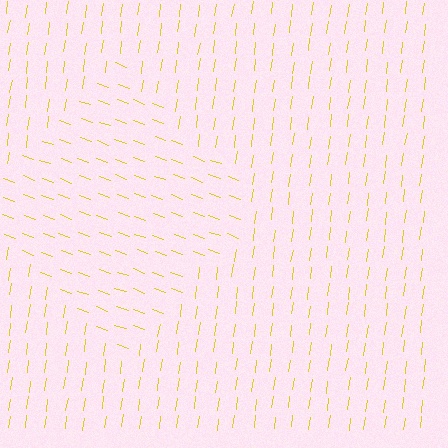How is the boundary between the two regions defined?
The boundary is defined purely by a change in line orientation (approximately 78 degrees difference). All lines are the same color and thickness.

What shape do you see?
I see a diamond.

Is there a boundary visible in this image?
Yes, there is a texture boundary formed by a change in line orientation.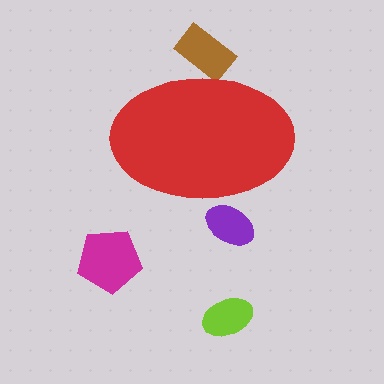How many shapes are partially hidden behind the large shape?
2 shapes are partially hidden.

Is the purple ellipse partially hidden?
Yes, the purple ellipse is partially hidden behind the red ellipse.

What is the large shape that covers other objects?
A red ellipse.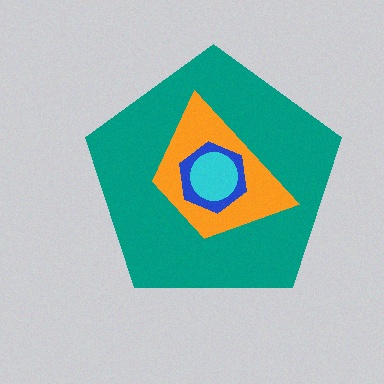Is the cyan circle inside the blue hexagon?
Yes.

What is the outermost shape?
The teal pentagon.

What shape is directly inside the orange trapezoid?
The blue hexagon.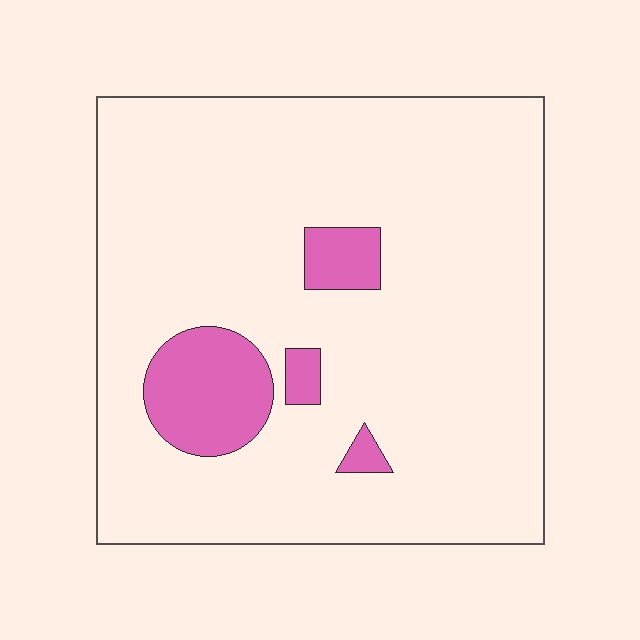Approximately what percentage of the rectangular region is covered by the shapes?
Approximately 10%.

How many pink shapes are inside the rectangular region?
4.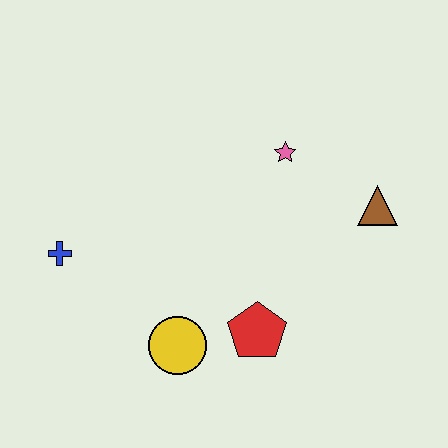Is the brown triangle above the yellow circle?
Yes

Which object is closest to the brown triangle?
The pink star is closest to the brown triangle.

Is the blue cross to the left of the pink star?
Yes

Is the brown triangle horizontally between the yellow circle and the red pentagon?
No